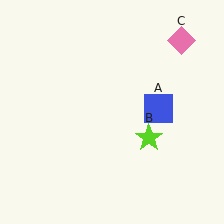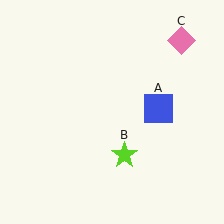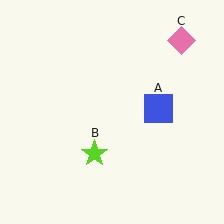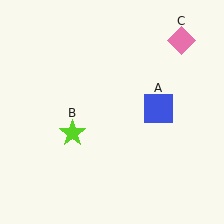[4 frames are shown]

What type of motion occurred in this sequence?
The lime star (object B) rotated clockwise around the center of the scene.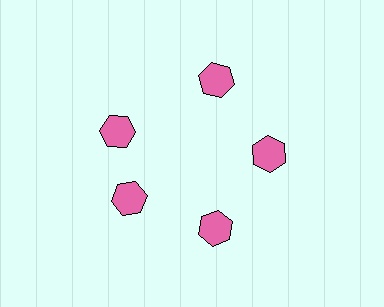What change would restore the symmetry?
The symmetry would be restored by rotating it back into even spacing with its neighbors so that all 5 hexagons sit at equal angles and equal distance from the center.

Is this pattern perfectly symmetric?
No. The 5 pink hexagons are arranged in a ring, but one element near the 10 o'clock position is rotated out of alignment along the ring, breaking the 5-fold rotational symmetry.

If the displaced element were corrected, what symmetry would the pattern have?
It would have 5-fold rotational symmetry — the pattern would map onto itself every 72 degrees.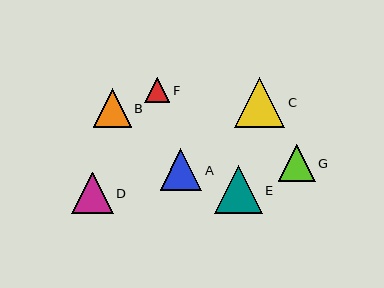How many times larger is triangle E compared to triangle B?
Triangle E is approximately 1.2 times the size of triangle B.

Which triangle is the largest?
Triangle C is the largest with a size of approximately 50 pixels.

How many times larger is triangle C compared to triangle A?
Triangle C is approximately 1.2 times the size of triangle A.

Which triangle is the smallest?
Triangle F is the smallest with a size of approximately 25 pixels.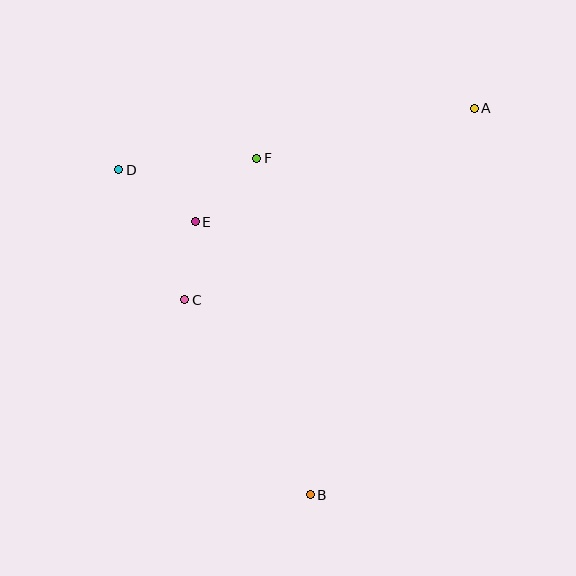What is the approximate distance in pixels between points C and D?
The distance between C and D is approximately 146 pixels.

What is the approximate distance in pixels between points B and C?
The distance between B and C is approximately 232 pixels.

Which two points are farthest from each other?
Points A and B are farthest from each other.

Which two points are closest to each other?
Points C and E are closest to each other.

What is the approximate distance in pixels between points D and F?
The distance between D and F is approximately 139 pixels.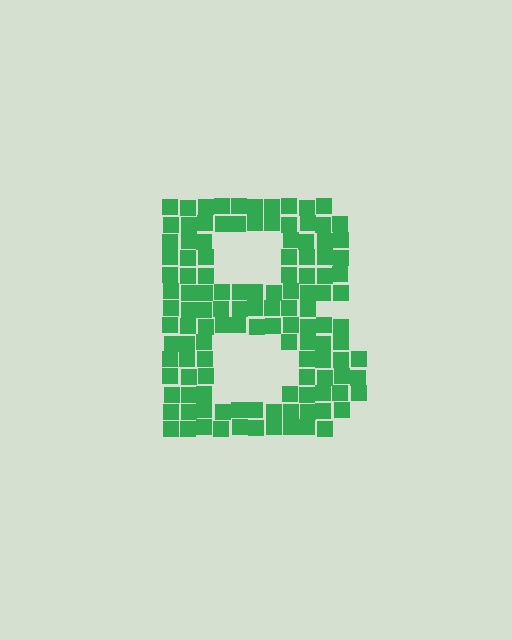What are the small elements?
The small elements are squares.